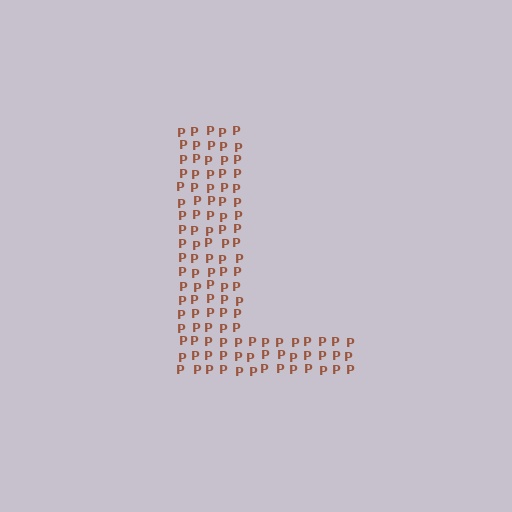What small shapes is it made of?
It is made of small letter P's.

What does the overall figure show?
The overall figure shows the letter L.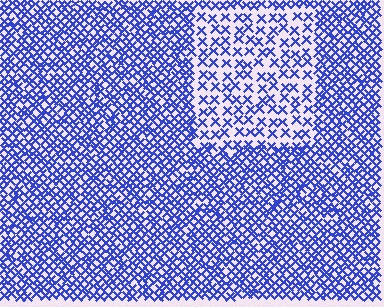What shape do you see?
I see a rectangle.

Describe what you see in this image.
The image contains small blue elements arranged at two different densities. A rectangle-shaped region is visible where the elements are less densely packed than the surrounding area.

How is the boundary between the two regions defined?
The boundary is defined by a change in element density (approximately 2.1x ratio). All elements are the same color, size, and shape.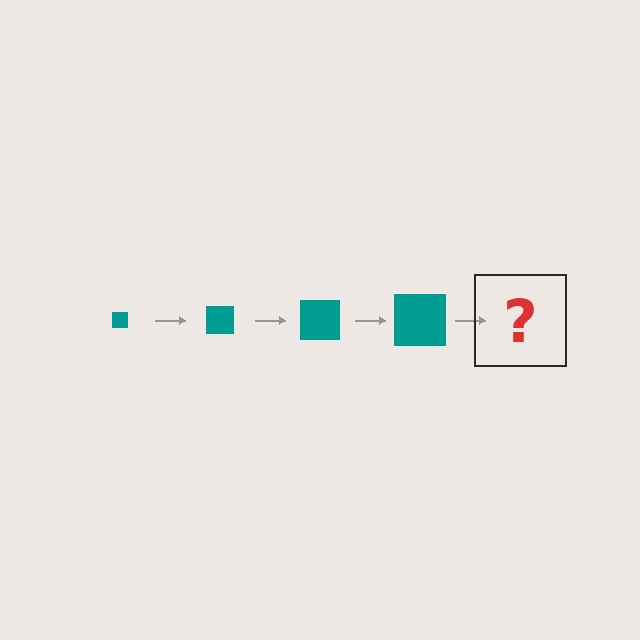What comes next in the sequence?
The next element should be a teal square, larger than the previous one.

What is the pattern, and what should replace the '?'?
The pattern is that the square gets progressively larger each step. The '?' should be a teal square, larger than the previous one.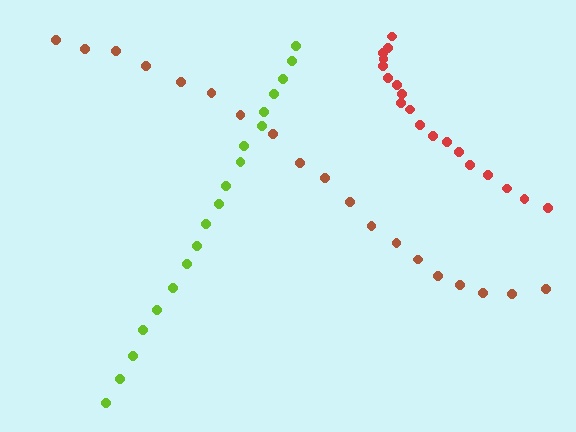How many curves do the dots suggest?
There are 3 distinct paths.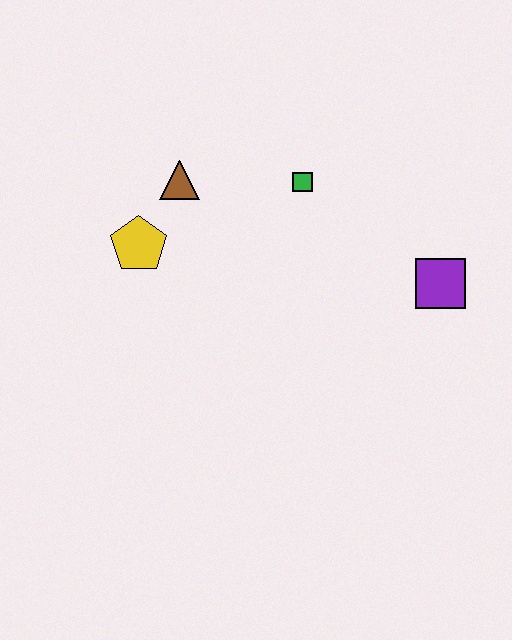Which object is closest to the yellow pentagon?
The brown triangle is closest to the yellow pentagon.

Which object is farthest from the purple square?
The yellow pentagon is farthest from the purple square.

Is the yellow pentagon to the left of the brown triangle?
Yes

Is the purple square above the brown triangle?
No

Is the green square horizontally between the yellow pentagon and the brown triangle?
No